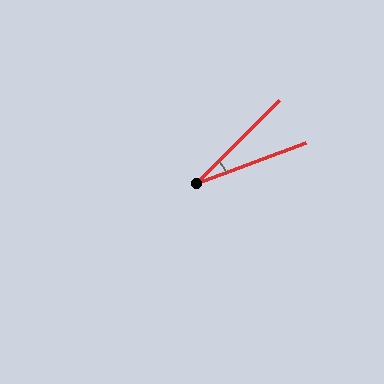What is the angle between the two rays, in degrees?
Approximately 25 degrees.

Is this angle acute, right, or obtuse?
It is acute.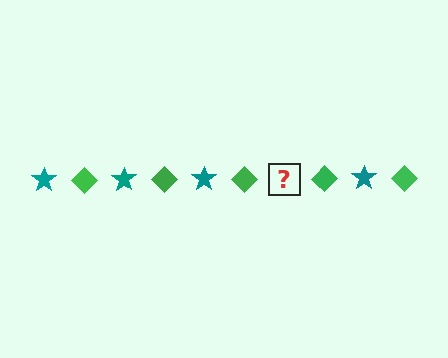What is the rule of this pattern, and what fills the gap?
The rule is that the pattern alternates between teal star and green diamond. The gap should be filled with a teal star.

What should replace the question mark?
The question mark should be replaced with a teal star.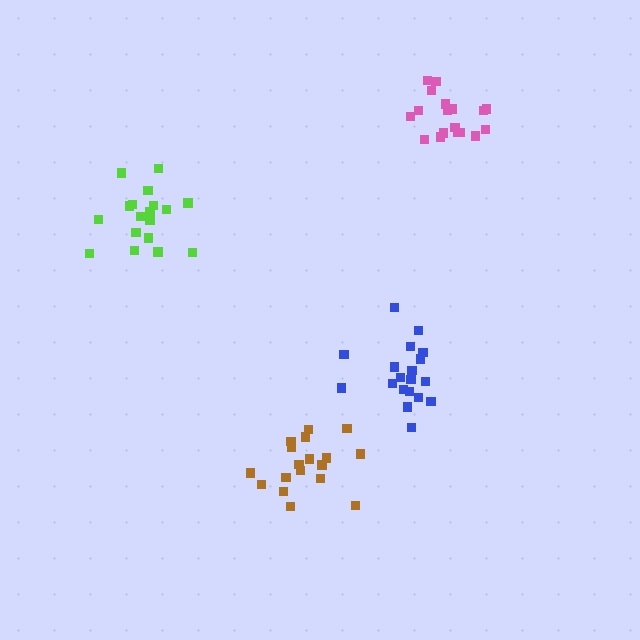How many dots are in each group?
Group 1: 18 dots, Group 2: 19 dots, Group 3: 18 dots, Group 4: 19 dots (74 total).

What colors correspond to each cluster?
The clusters are colored: pink, brown, lime, blue.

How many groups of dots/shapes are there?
There are 4 groups.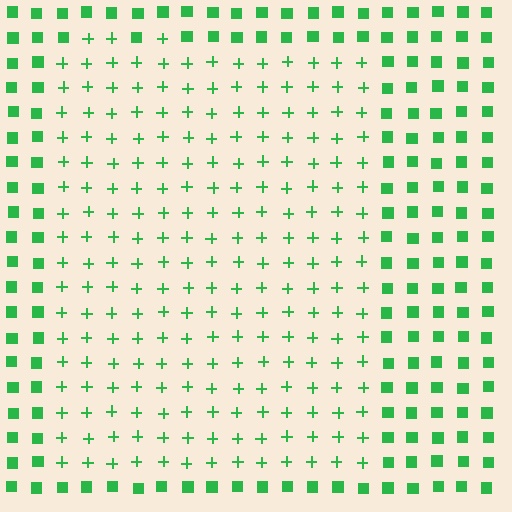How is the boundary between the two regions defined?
The boundary is defined by a change in element shape: plus signs inside vs. squares outside. All elements share the same color and spacing.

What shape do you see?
I see a rectangle.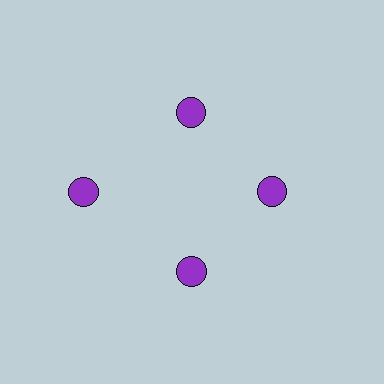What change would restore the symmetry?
The symmetry would be restored by moving it inward, back onto the ring so that all 4 circles sit at equal angles and equal distance from the center.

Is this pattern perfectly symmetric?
No. The 4 purple circles are arranged in a ring, but one element near the 9 o'clock position is pushed outward from the center, breaking the 4-fold rotational symmetry.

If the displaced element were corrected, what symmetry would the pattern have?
It would have 4-fold rotational symmetry — the pattern would map onto itself every 90 degrees.